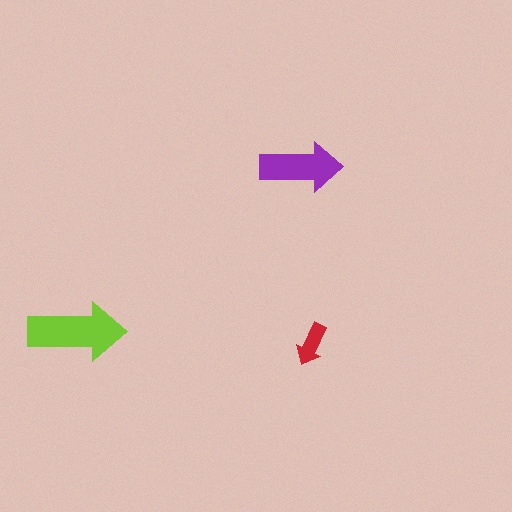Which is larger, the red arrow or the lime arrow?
The lime one.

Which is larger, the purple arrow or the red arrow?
The purple one.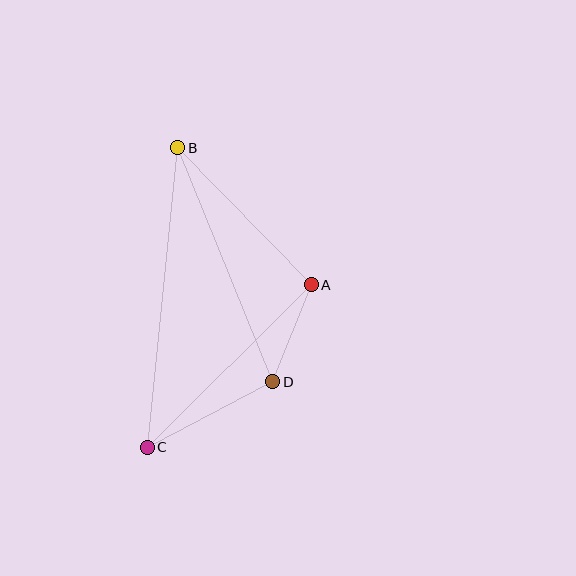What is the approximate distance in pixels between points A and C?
The distance between A and C is approximately 231 pixels.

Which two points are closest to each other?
Points A and D are closest to each other.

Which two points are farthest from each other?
Points B and C are farthest from each other.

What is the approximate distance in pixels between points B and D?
The distance between B and D is approximately 252 pixels.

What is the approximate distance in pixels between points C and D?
The distance between C and D is approximately 141 pixels.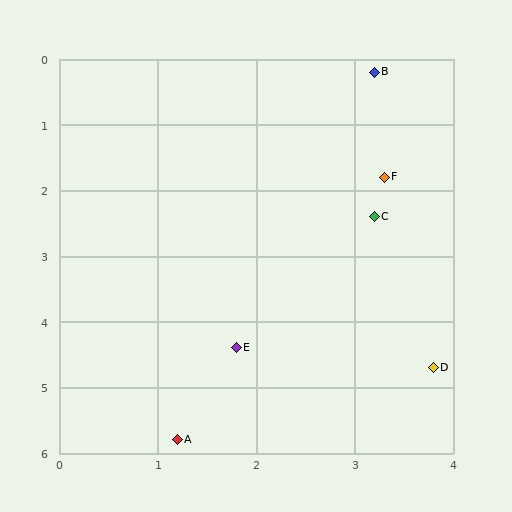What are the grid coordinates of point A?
Point A is at approximately (1.2, 5.8).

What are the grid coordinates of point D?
Point D is at approximately (3.8, 4.7).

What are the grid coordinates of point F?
Point F is at approximately (3.3, 1.8).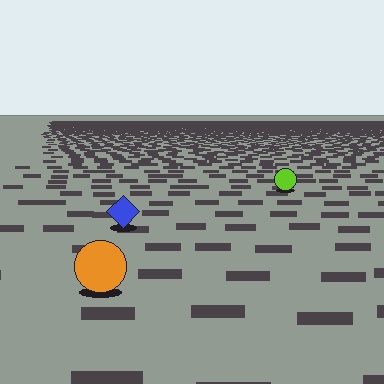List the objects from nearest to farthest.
From nearest to farthest: the orange circle, the blue diamond, the lime circle.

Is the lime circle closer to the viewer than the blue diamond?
No. The blue diamond is closer — you can tell from the texture gradient: the ground texture is coarser near it.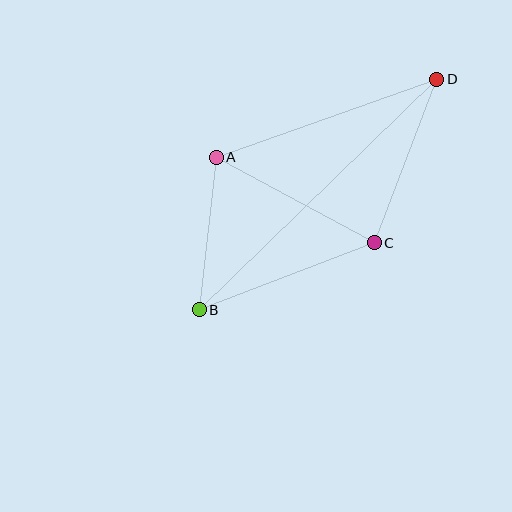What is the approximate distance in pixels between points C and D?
The distance between C and D is approximately 175 pixels.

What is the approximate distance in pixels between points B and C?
The distance between B and C is approximately 187 pixels.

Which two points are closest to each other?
Points A and B are closest to each other.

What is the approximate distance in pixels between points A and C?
The distance between A and C is approximately 180 pixels.